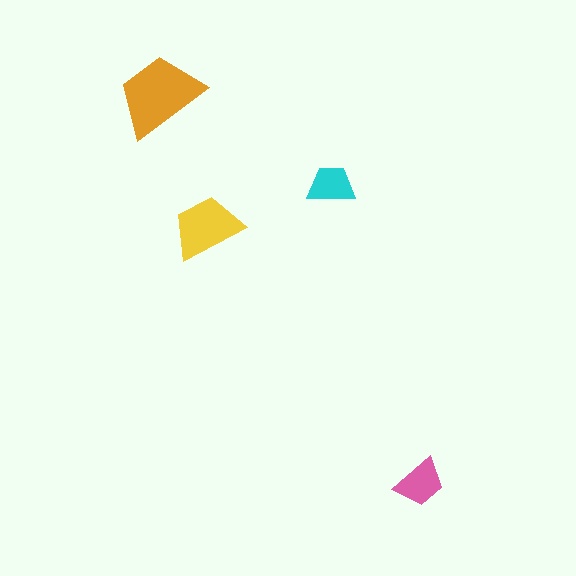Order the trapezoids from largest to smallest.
the orange one, the yellow one, the pink one, the cyan one.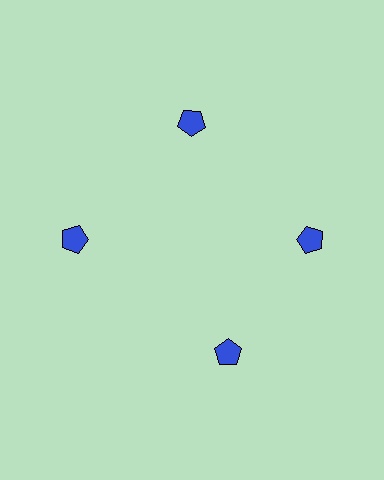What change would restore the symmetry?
The symmetry would be restored by rotating it back into even spacing with its neighbors so that all 4 pentagons sit at equal angles and equal distance from the center.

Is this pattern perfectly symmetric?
No. The 4 blue pentagons are arranged in a ring, but one element near the 6 o'clock position is rotated out of alignment along the ring, breaking the 4-fold rotational symmetry.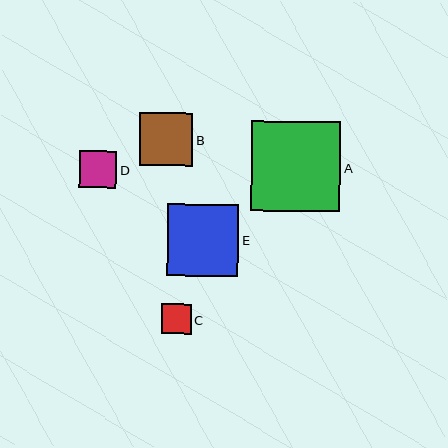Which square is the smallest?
Square C is the smallest with a size of approximately 30 pixels.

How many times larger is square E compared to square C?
Square E is approximately 2.4 times the size of square C.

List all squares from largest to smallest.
From largest to smallest: A, E, B, D, C.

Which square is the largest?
Square A is the largest with a size of approximately 90 pixels.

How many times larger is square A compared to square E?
Square A is approximately 1.3 times the size of square E.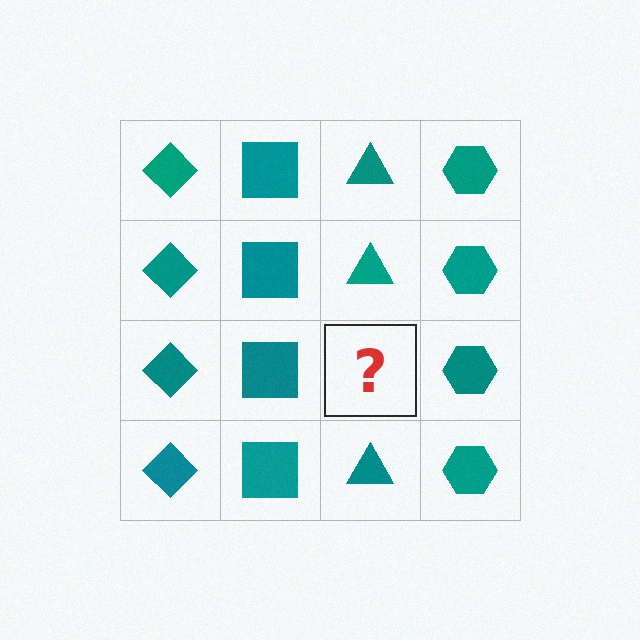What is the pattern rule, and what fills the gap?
The rule is that each column has a consistent shape. The gap should be filled with a teal triangle.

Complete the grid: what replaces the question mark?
The question mark should be replaced with a teal triangle.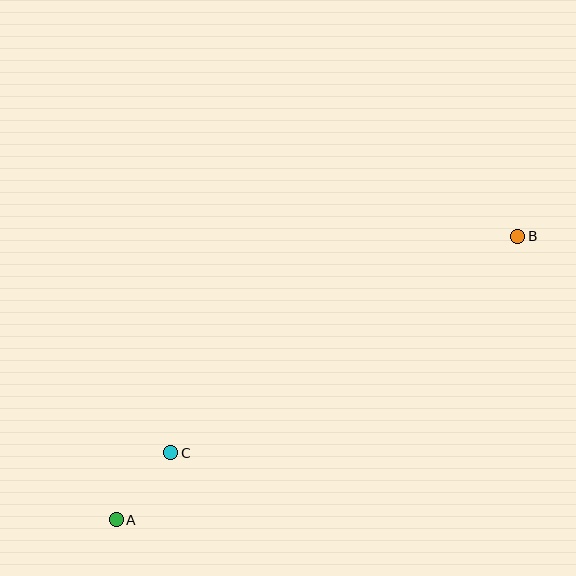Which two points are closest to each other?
Points A and C are closest to each other.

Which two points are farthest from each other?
Points A and B are farthest from each other.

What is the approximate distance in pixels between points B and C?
The distance between B and C is approximately 409 pixels.